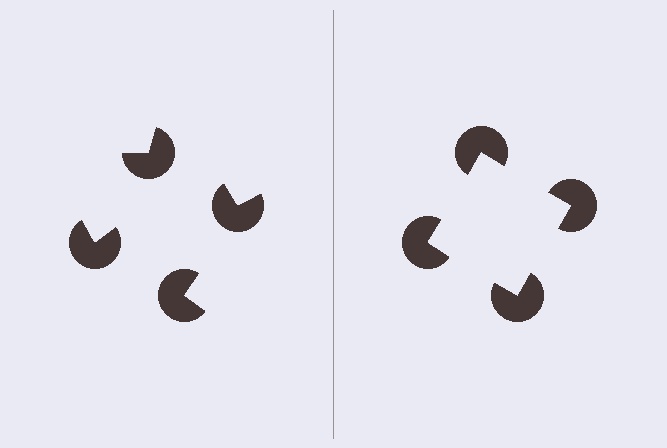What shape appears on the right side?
An illusory square.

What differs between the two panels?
The pac-man discs are positioned identically on both sides; only the wedge orientations differ. On the right they align to a square; on the left they are misaligned.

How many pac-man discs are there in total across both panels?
8 — 4 on each side.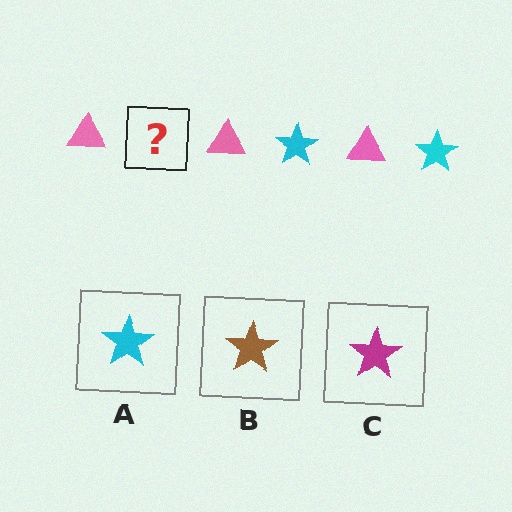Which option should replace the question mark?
Option A.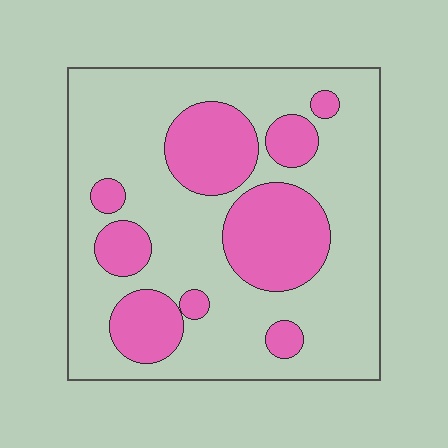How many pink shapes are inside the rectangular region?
9.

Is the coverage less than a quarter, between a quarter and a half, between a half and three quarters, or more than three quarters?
Between a quarter and a half.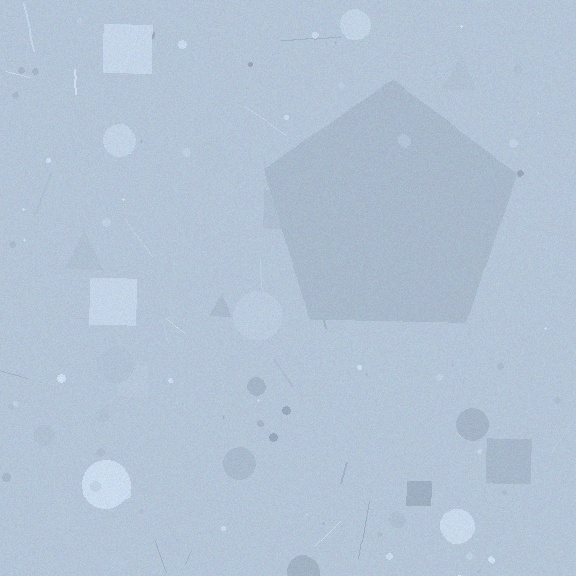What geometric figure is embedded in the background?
A pentagon is embedded in the background.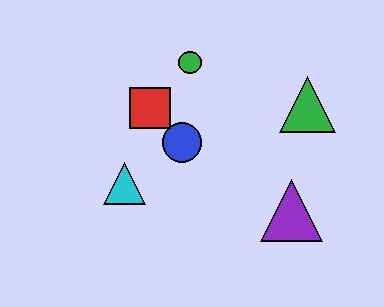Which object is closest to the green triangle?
The purple triangle is closest to the green triangle.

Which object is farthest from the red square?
The purple triangle is farthest from the red square.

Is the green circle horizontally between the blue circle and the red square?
No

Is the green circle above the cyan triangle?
Yes